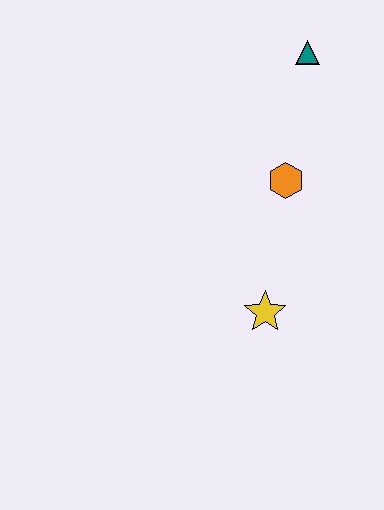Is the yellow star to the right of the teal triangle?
No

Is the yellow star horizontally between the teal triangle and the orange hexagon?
No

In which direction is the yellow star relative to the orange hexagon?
The yellow star is below the orange hexagon.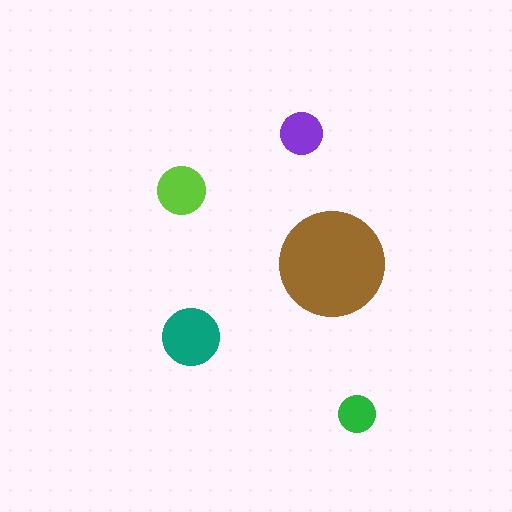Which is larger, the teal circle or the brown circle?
The brown one.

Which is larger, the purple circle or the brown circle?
The brown one.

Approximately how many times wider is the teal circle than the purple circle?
About 1.5 times wider.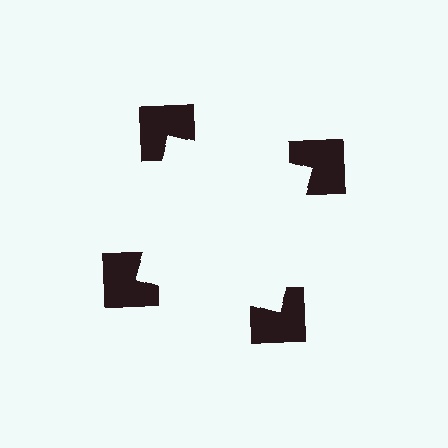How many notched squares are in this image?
There are 4 — one at each vertex of the illusory square.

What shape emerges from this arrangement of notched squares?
An illusory square — its edges are inferred from the aligned wedge cuts in the notched squares, not physically drawn.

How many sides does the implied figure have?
4 sides.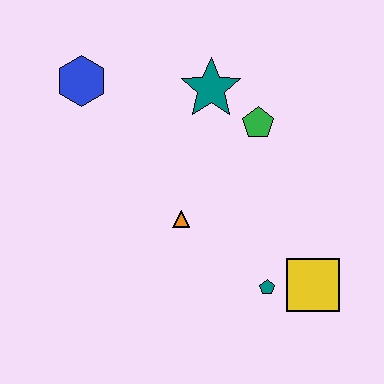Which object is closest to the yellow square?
The teal pentagon is closest to the yellow square.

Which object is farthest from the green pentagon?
The blue hexagon is farthest from the green pentagon.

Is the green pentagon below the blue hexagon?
Yes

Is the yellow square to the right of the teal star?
Yes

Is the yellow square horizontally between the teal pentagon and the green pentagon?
No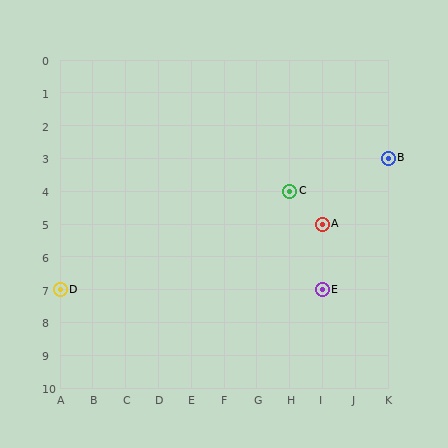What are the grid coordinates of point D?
Point D is at grid coordinates (A, 7).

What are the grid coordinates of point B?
Point B is at grid coordinates (K, 3).